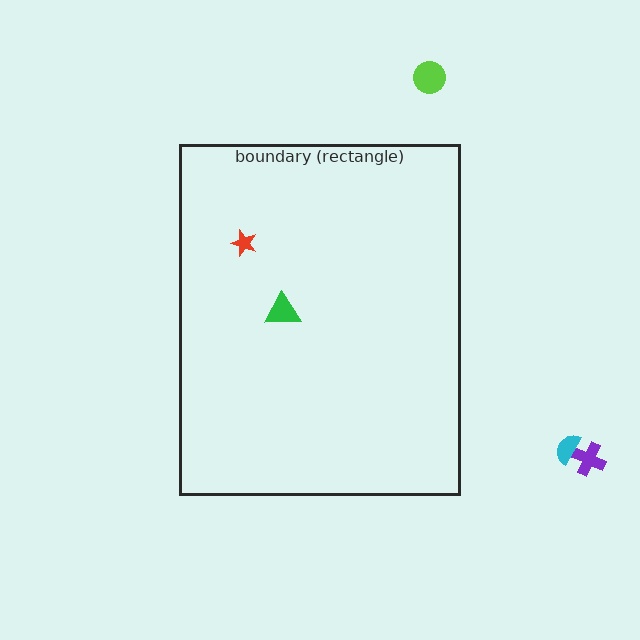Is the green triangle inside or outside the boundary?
Inside.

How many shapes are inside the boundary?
2 inside, 3 outside.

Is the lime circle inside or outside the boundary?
Outside.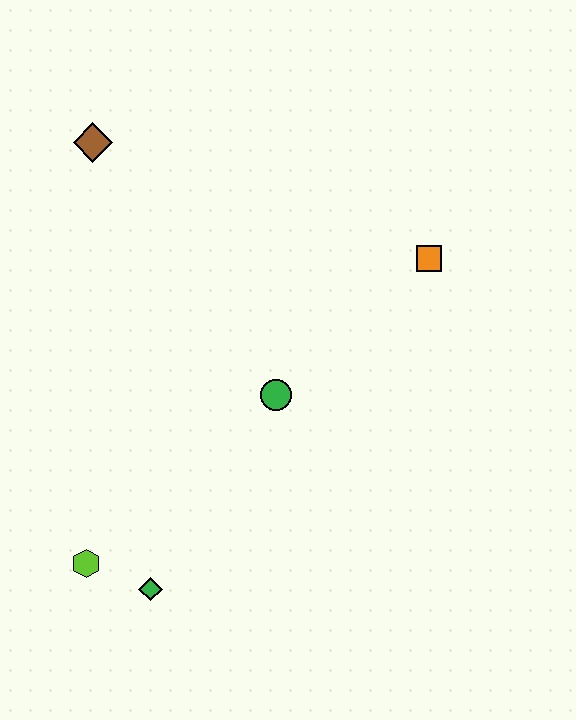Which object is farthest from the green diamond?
The brown diamond is farthest from the green diamond.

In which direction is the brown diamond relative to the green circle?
The brown diamond is above the green circle.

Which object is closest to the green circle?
The orange square is closest to the green circle.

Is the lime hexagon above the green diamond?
Yes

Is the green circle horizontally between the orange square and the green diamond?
Yes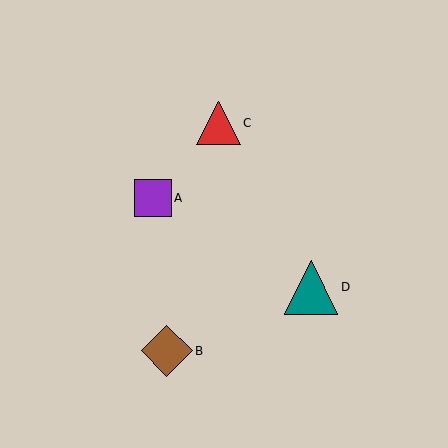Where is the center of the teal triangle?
The center of the teal triangle is at (311, 287).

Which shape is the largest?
The teal triangle (labeled D) is the largest.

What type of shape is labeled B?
Shape B is a brown diamond.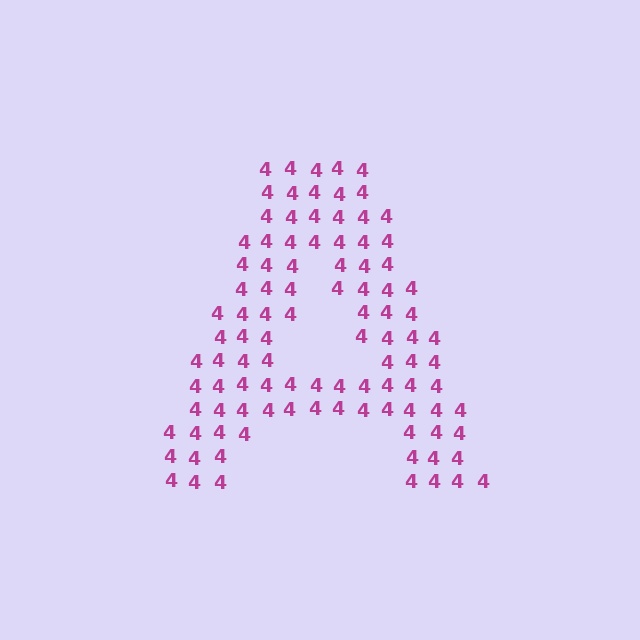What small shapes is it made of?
It is made of small digit 4's.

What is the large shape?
The large shape is the letter A.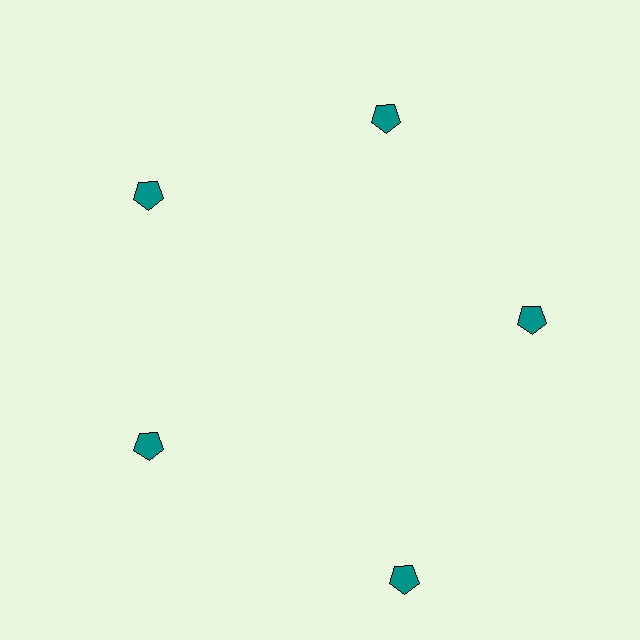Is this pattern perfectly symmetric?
No. The 5 teal pentagons are arranged in a ring, but one element near the 5 o'clock position is pushed outward from the center, breaking the 5-fold rotational symmetry.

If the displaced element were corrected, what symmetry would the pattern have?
It would have 5-fold rotational symmetry — the pattern would map onto itself every 72 degrees.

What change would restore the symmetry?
The symmetry would be restored by moving it inward, back onto the ring so that all 5 pentagons sit at equal angles and equal distance from the center.